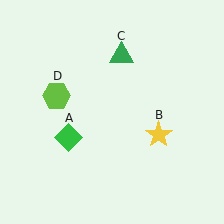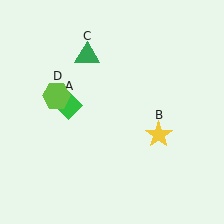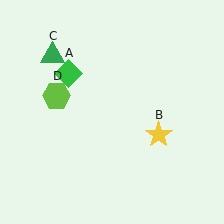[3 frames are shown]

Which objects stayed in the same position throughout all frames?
Yellow star (object B) and lime hexagon (object D) remained stationary.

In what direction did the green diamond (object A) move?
The green diamond (object A) moved up.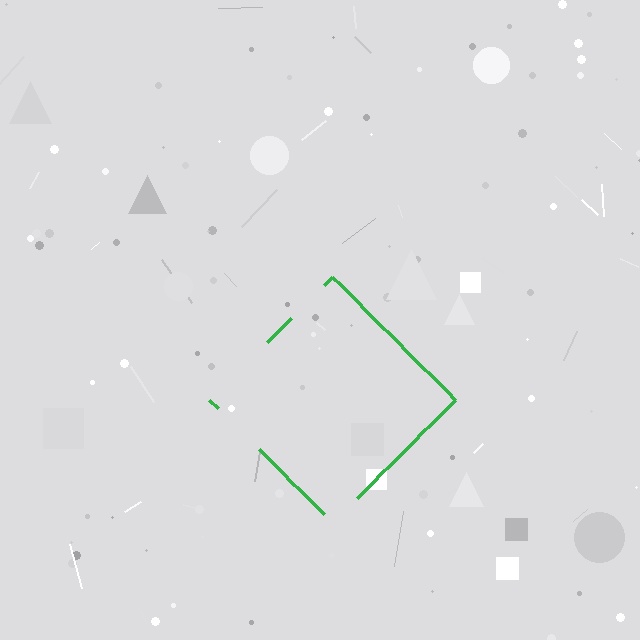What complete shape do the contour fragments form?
The contour fragments form a diamond.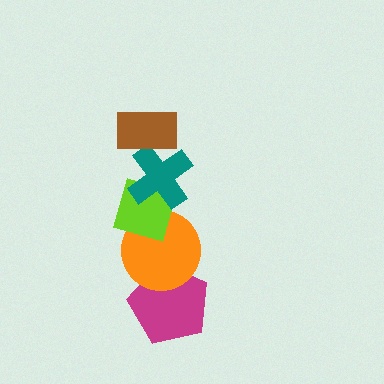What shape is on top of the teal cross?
The brown rectangle is on top of the teal cross.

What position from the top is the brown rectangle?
The brown rectangle is 1st from the top.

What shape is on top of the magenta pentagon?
The orange circle is on top of the magenta pentagon.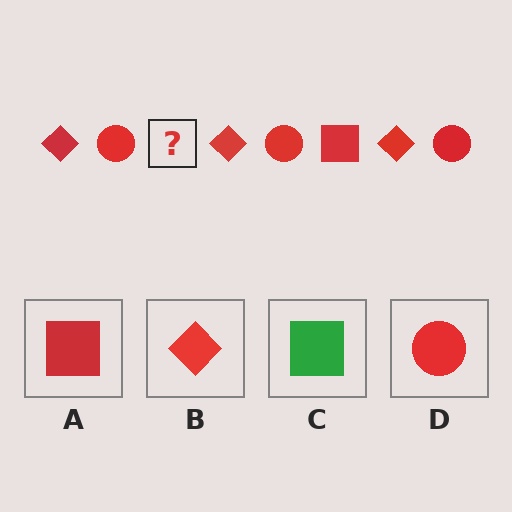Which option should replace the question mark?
Option A.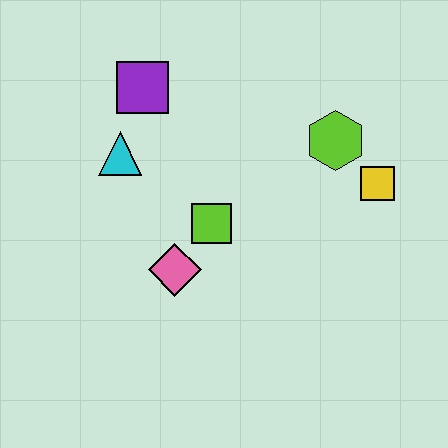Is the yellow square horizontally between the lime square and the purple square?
No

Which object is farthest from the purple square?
The yellow square is farthest from the purple square.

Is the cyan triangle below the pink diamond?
No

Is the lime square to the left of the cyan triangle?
No